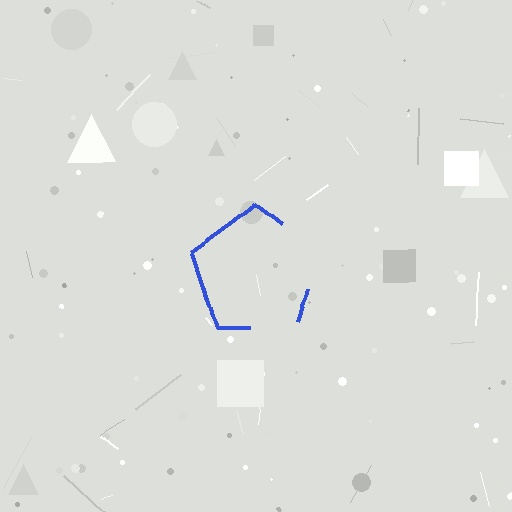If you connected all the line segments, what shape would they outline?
They would outline a pentagon.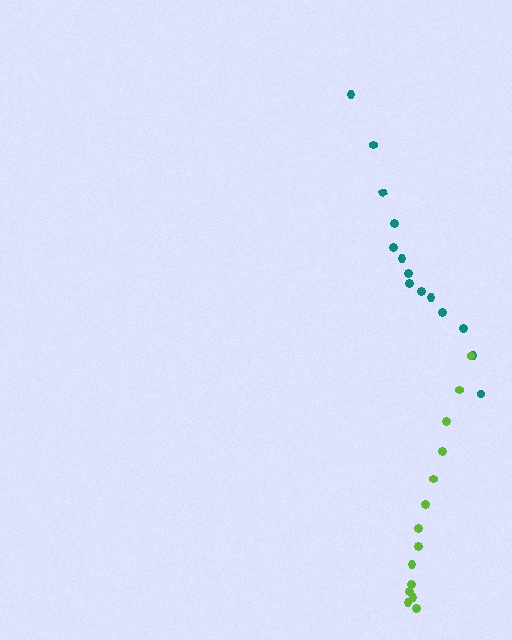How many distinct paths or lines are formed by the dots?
There are 2 distinct paths.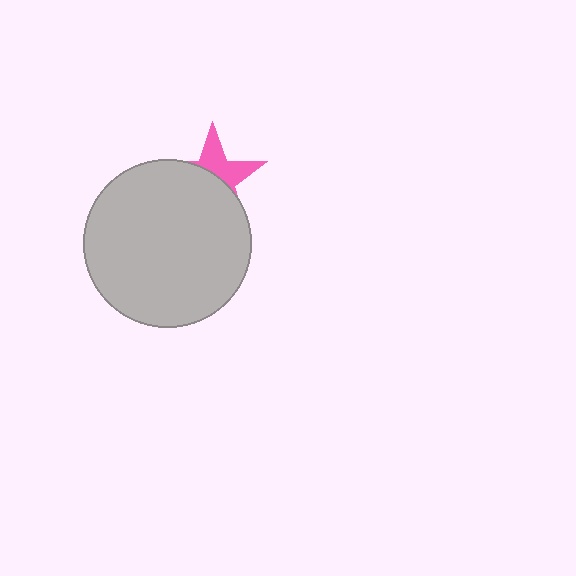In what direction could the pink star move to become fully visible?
The pink star could move up. That would shift it out from behind the light gray circle entirely.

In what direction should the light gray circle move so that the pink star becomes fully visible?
The light gray circle should move down. That is the shortest direction to clear the overlap and leave the pink star fully visible.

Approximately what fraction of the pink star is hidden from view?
Roughly 61% of the pink star is hidden behind the light gray circle.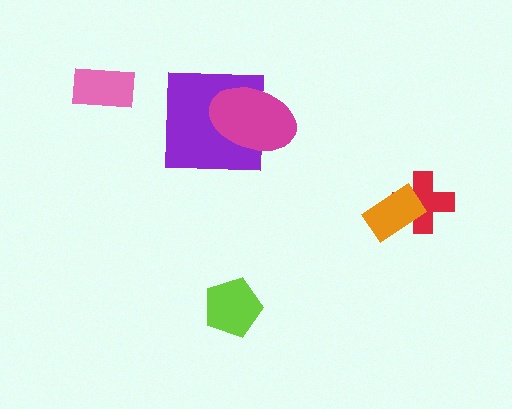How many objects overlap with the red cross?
1 object overlaps with the red cross.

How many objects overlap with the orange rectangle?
1 object overlaps with the orange rectangle.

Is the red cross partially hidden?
Yes, it is partially covered by another shape.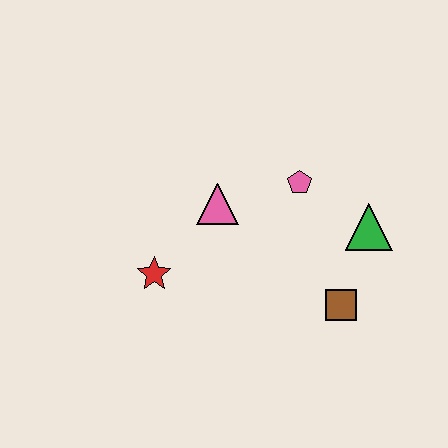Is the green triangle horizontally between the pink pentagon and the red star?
No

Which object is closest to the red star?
The pink triangle is closest to the red star.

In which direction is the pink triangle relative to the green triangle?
The pink triangle is to the left of the green triangle.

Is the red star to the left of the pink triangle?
Yes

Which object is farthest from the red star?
The green triangle is farthest from the red star.